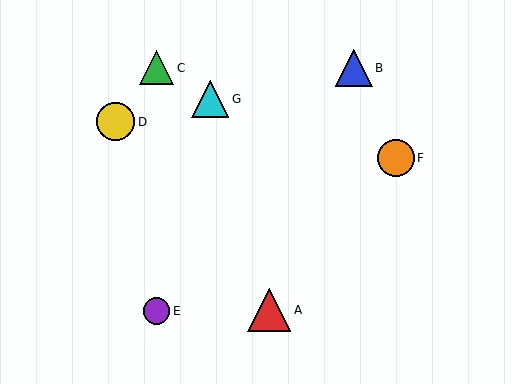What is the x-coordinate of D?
Object D is at x≈116.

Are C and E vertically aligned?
Yes, both are at x≈156.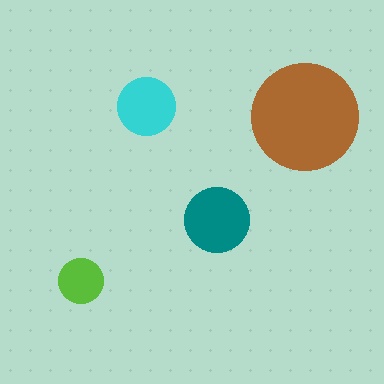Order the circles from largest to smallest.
the brown one, the teal one, the cyan one, the lime one.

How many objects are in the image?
There are 4 objects in the image.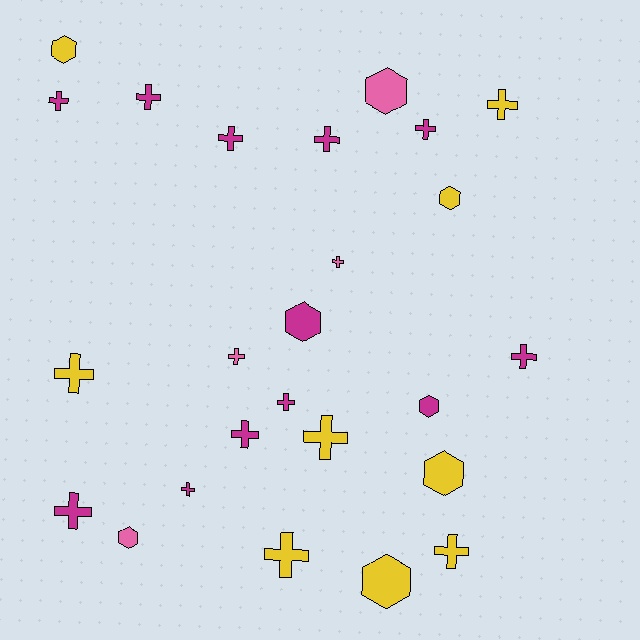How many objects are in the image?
There are 25 objects.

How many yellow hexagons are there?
There are 4 yellow hexagons.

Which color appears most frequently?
Magenta, with 12 objects.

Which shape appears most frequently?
Cross, with 17 objects.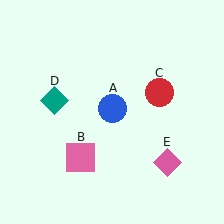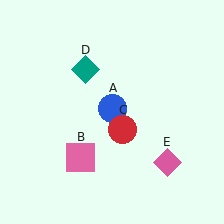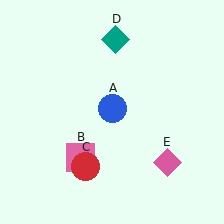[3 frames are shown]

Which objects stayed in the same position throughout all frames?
Blue circle (object A) and pink square (object B) and pink diamond (object E) remained stationary.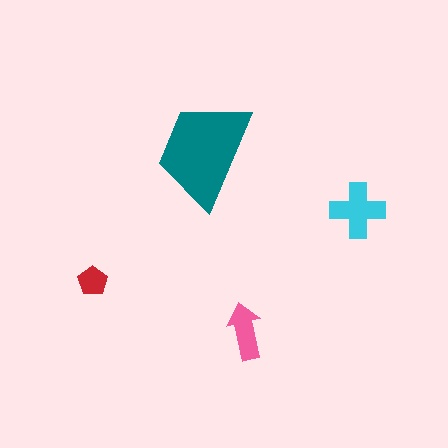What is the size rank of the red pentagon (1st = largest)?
4th.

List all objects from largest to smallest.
The teal trapezoid, the cyan cross, the pink arrow, the red pentagon.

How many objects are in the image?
There are 4 objects in the image.